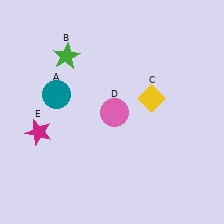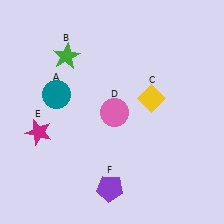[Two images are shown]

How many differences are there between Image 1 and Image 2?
There is 1 difference between the two images.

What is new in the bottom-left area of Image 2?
A purple pentagon (F) was added in the bottom-left area of Image 2.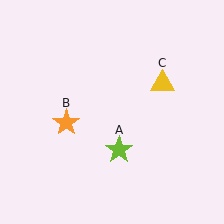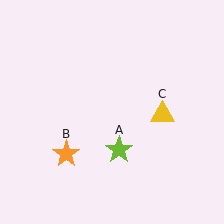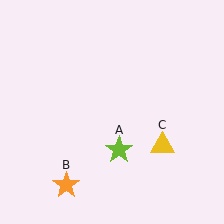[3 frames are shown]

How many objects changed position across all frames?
2 objects changed position: orange star (object B), yellow triangle (object C).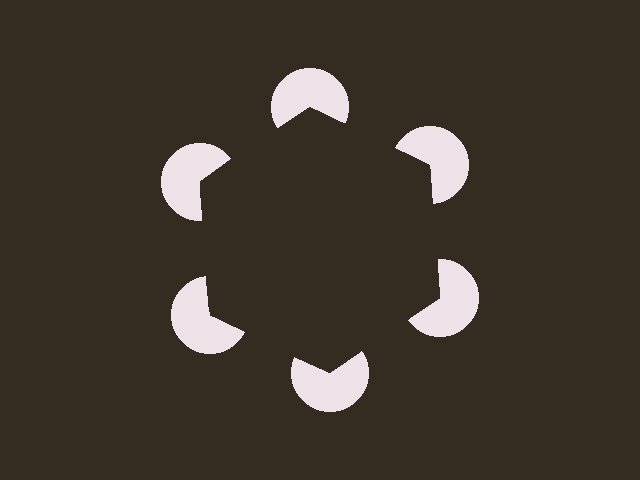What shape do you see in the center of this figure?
An illusory hexagon — its edges are inferred from the aligned wedge cuts in the pac-man discs, not physically drawn.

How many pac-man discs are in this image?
There are 6 — one at each vertex of the illusory hexagon.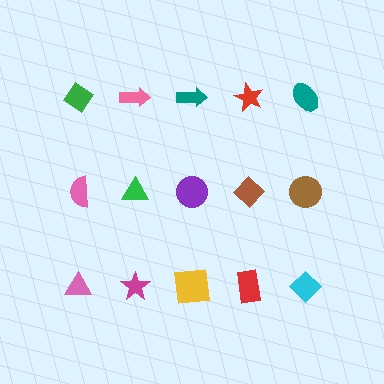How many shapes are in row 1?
5 shapes.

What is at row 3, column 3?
A yellow square.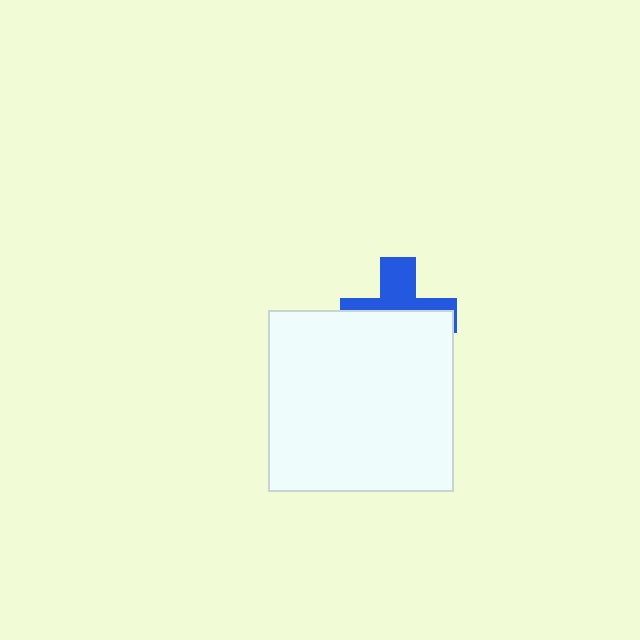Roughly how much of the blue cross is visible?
A small part of it is visible (roughly 41%).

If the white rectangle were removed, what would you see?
You would see the complete blue cross.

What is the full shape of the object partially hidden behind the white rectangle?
The partially hidden object is a blue cross.